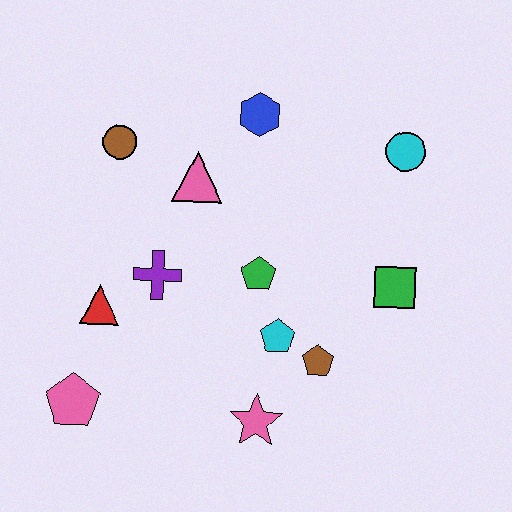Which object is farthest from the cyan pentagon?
The brown circle is farthest from the cyan pentagon.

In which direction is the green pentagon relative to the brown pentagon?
The green pentagon is above the brown pentagon.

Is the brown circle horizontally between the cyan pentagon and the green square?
No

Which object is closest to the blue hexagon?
The pink triangle is closest to the blue hexagon.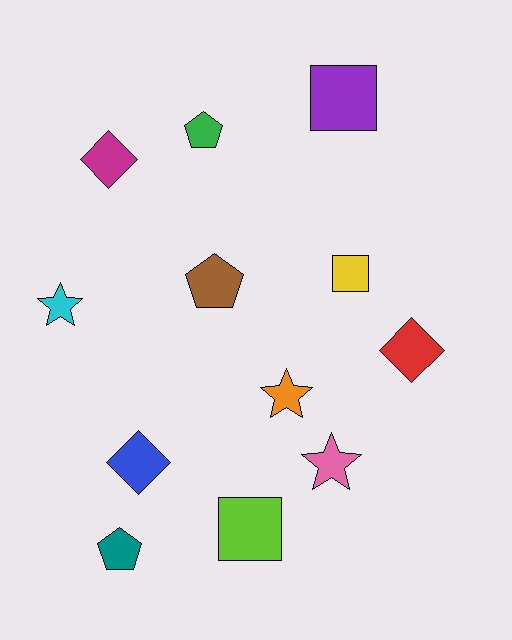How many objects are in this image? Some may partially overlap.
There are 12 objects.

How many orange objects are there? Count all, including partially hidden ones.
There is 1 orange object.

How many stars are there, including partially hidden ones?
There are 3 stars.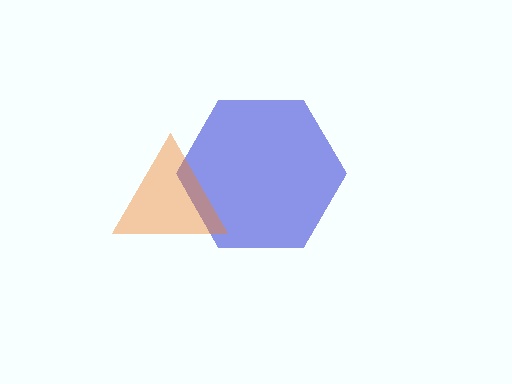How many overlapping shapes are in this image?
There are 2 overlapping shapes in the image.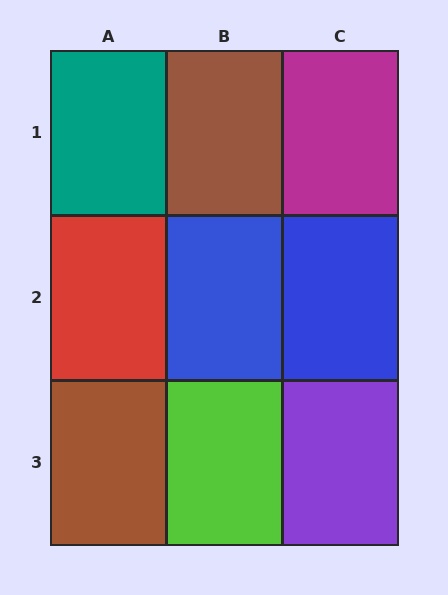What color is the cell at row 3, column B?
Lime.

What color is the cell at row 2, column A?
Red.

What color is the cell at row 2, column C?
Blue.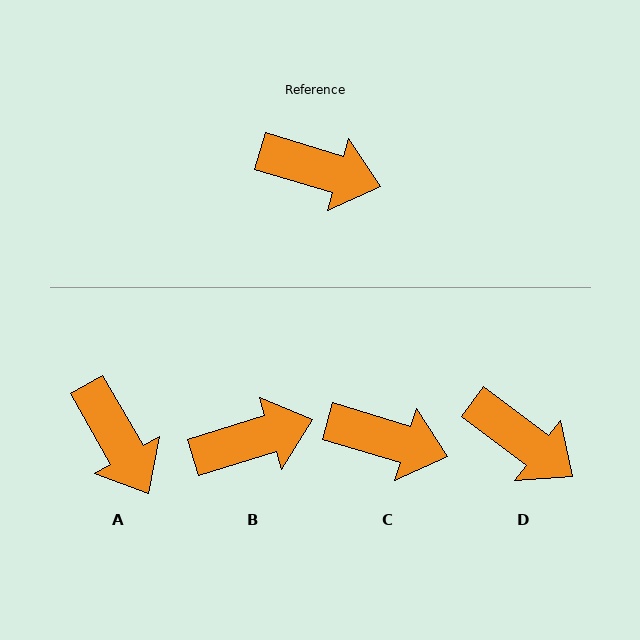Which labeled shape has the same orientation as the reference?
C.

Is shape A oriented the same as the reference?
No, it is off by about 44 degrees.